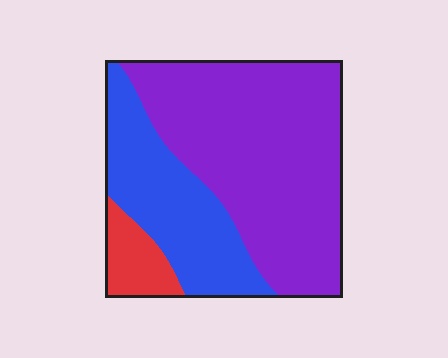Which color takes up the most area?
Purple, at roughly 60%.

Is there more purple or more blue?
Purple.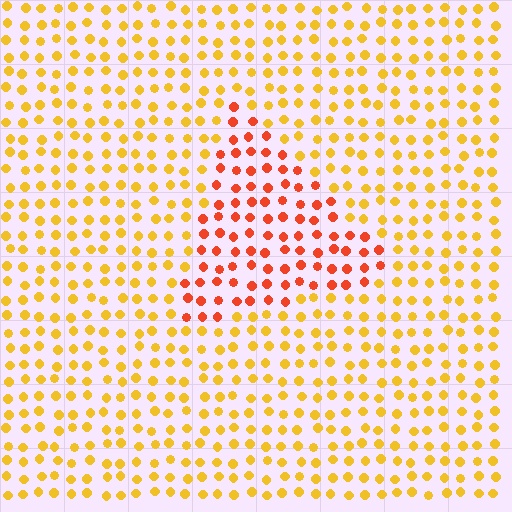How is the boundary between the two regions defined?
The boundary is defined purely by a slight shift in hue (about 38 degrees). Spacing, size, and orientation are identical on both sides.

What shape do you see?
I see a triangle.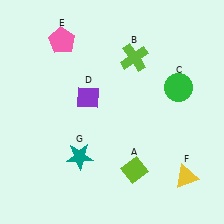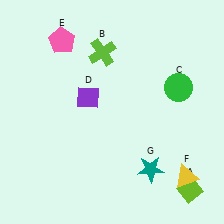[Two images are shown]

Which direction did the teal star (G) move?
The teal star (G) moved right.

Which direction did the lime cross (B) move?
The lime cross (B) moved left.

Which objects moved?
The objects that moved are: the lime diamond (A), the lime cross (B), the teal star (G).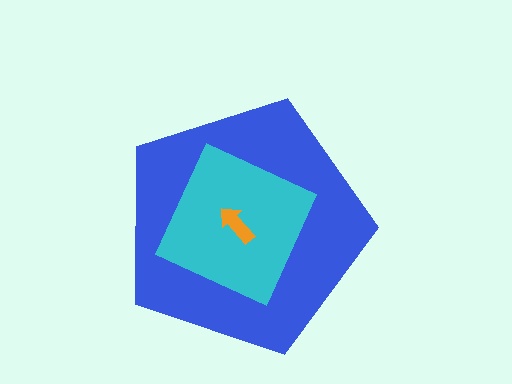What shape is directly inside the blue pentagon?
The cyan diamond.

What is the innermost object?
The orange arrow.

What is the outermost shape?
The blue pentagon.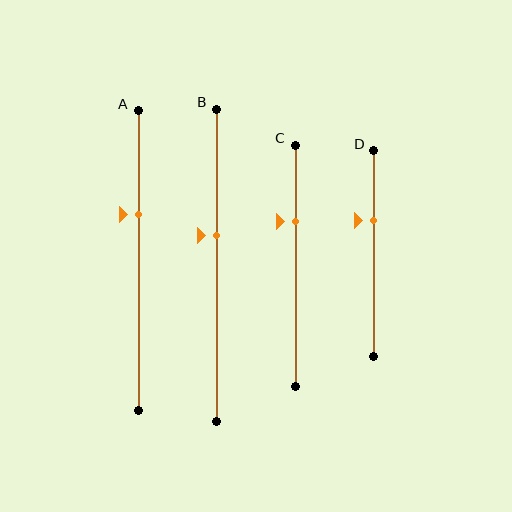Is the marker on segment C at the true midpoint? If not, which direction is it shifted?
No, the marker on segment C is shifted upward by about 18% of the segment length.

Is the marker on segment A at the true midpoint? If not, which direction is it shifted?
No, the marker on segment A is shifted upward by about 15% of the segment length.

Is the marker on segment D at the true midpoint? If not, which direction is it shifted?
No, the marker on segment D is shifted upward by about 16% of the segment length.